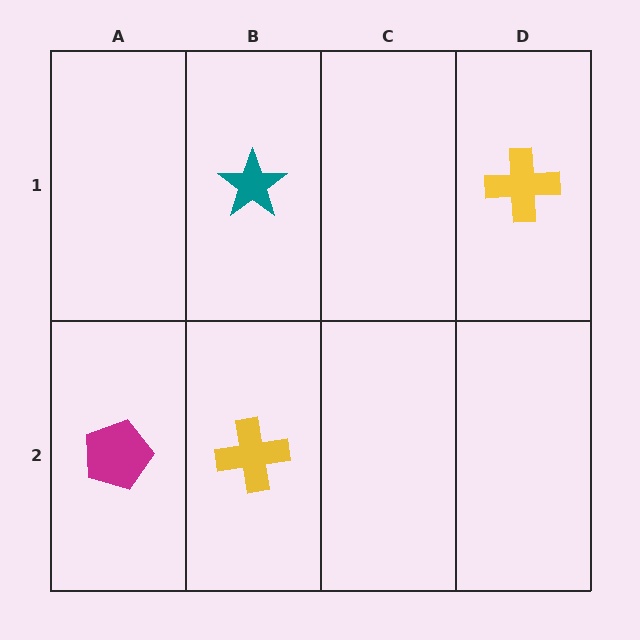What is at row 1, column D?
A yellow cross.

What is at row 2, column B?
A yellow cross.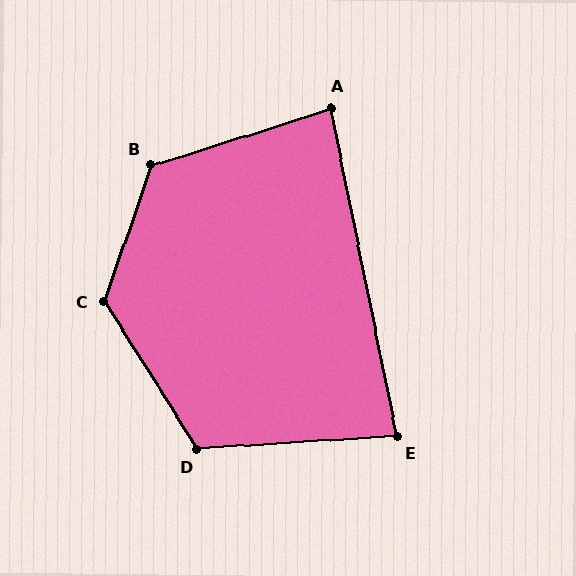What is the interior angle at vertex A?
Approximately 84 degrees (acute).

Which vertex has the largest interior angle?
C, at approximately 129 degrees.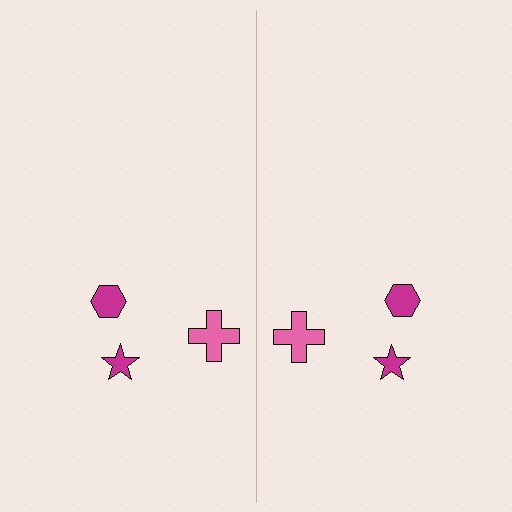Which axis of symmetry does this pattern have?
The pattern has a vertical axis of symmetry running through the center of the image.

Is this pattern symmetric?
Yes, this pattern has bilateral (reflection) symmetry.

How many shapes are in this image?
There are 6 shapes in this image.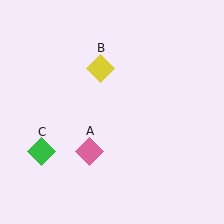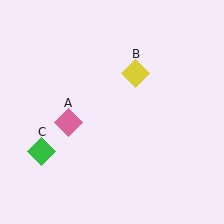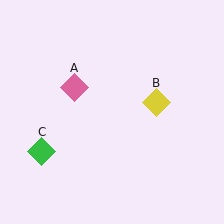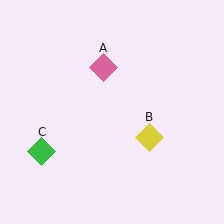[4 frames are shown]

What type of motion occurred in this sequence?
The pink diamond (object A), yellow diamond (object B) rotated clockwise around the center of the scene.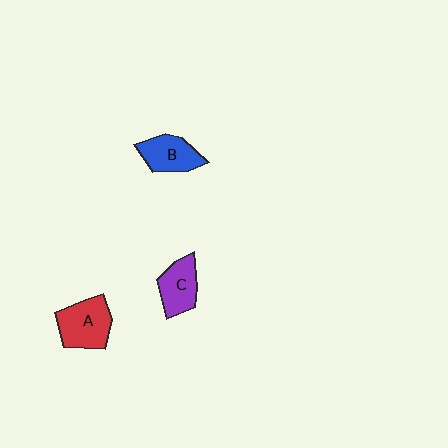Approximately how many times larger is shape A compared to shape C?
Approximately 1.2 times.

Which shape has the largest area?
Shape A (red).